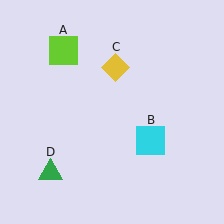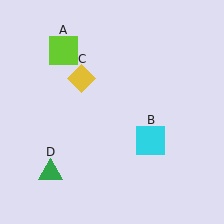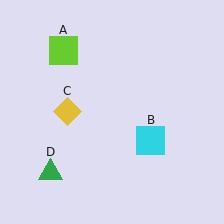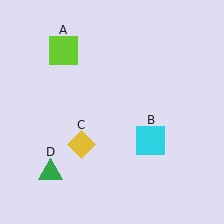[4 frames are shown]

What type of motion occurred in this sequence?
The yellow diamond (object C) rotated counterclockwise around the center of the scene.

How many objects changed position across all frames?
1 object changed position: yellow diamond (object C).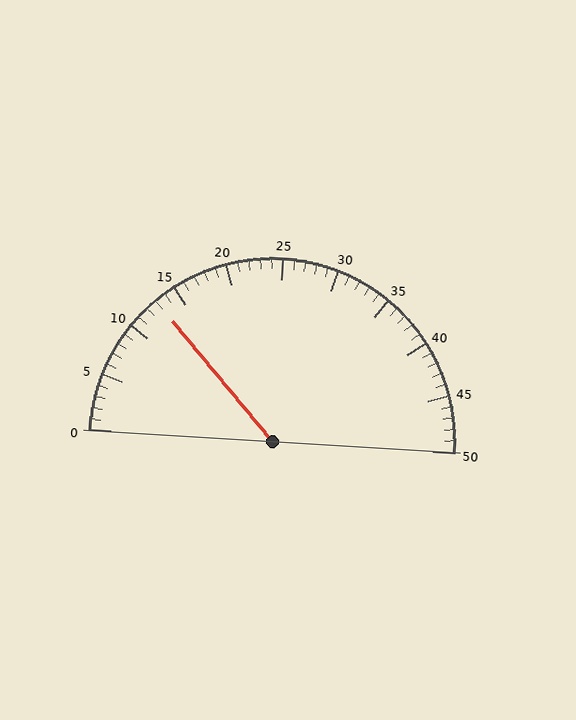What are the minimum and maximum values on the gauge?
The gauge ranges from 0 to 50.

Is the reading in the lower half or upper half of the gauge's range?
The reading is in the lower half of the range (0 to 50).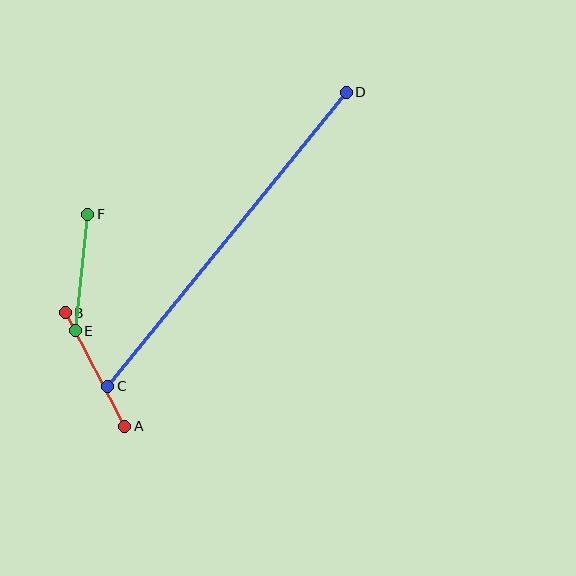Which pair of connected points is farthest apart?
Points C and D are farthest apart.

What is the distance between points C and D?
The distance is approximately 378 pixels.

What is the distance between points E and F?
The distance is approximately 117 pixels.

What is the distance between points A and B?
The distance is approximately 128 pixels.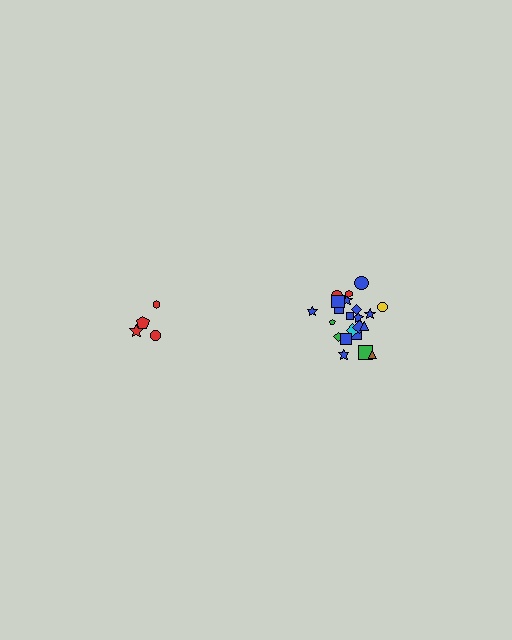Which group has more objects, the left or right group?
The right group.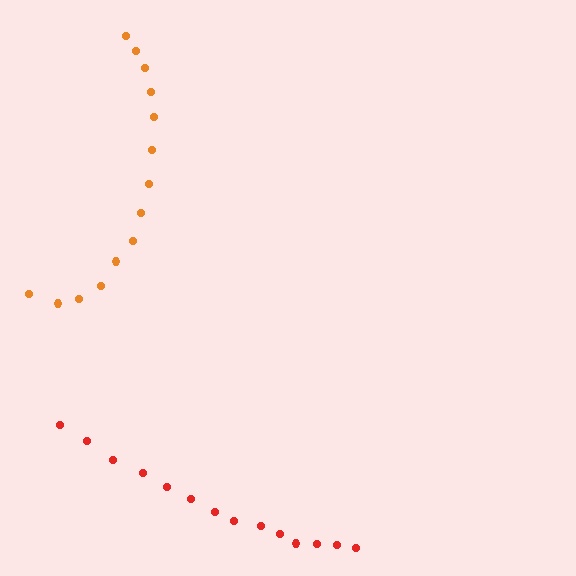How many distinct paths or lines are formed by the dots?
There are 2 distinct paths.